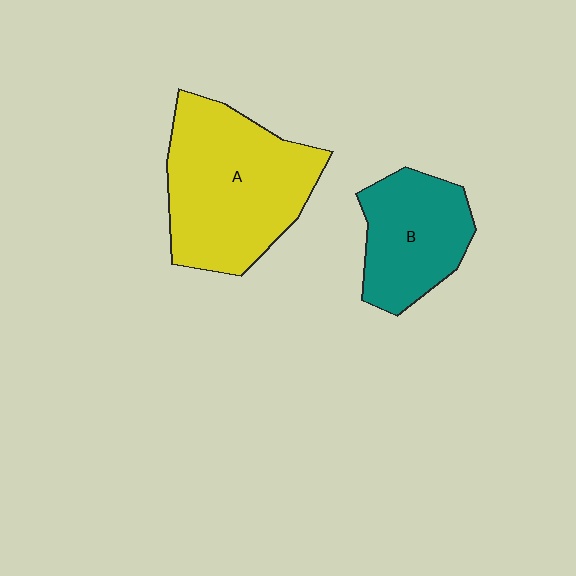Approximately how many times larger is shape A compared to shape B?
Approximately 1.6 times.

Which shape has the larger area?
Shape A (yellow).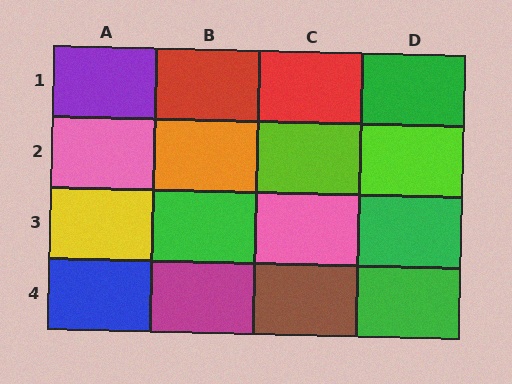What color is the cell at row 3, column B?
Green.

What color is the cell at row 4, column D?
Green.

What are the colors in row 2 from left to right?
Pink, orange, lime, lime.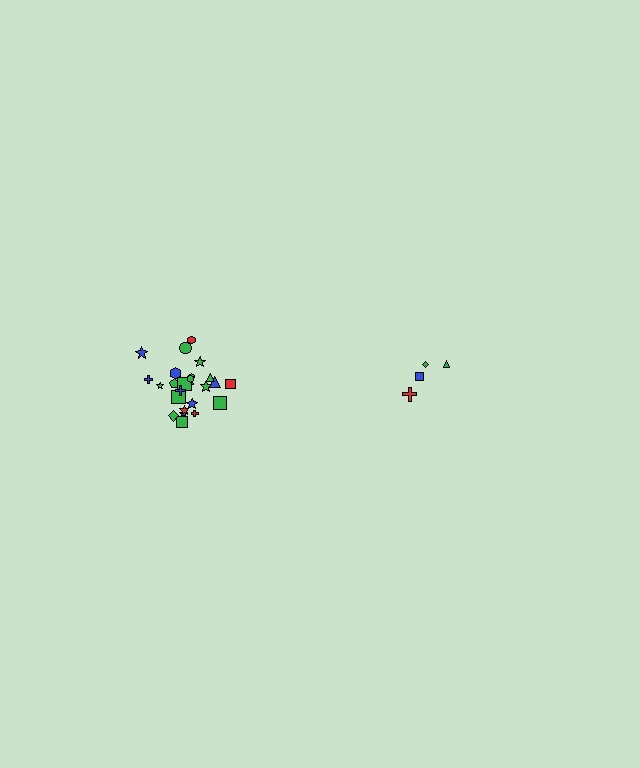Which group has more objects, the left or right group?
The left group.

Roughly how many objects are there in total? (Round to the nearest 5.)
Roughly 30 objects in total.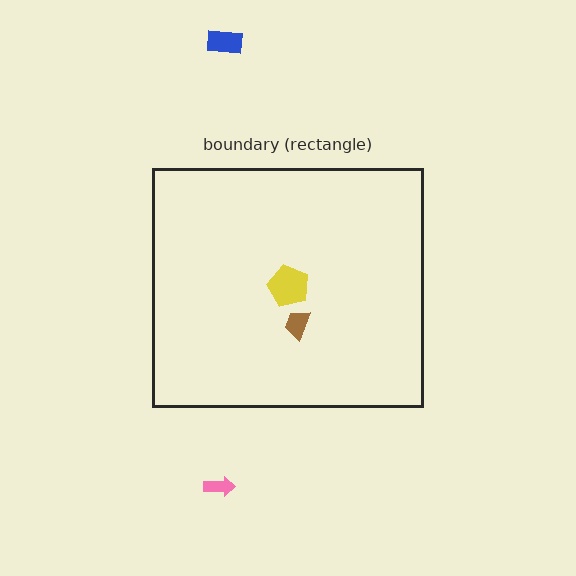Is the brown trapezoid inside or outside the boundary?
Inside.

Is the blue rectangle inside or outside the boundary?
Outside.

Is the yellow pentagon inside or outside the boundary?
Inside.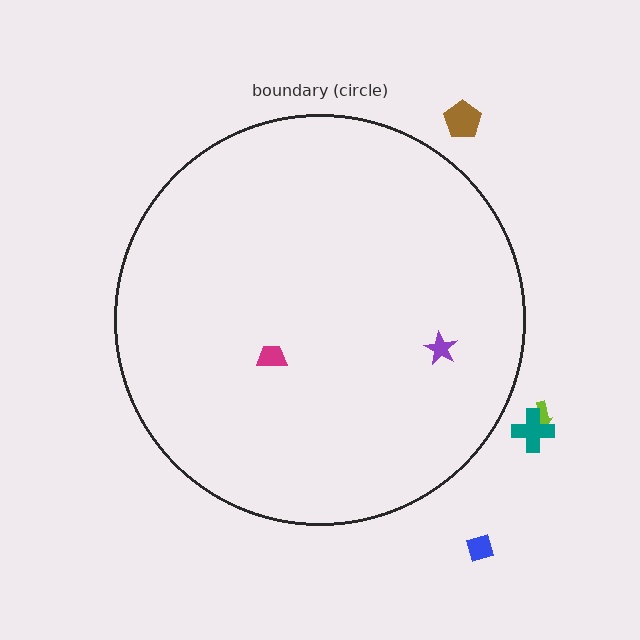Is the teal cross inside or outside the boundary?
Outside.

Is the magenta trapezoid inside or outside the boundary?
Inside.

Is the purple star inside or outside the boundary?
Inside.